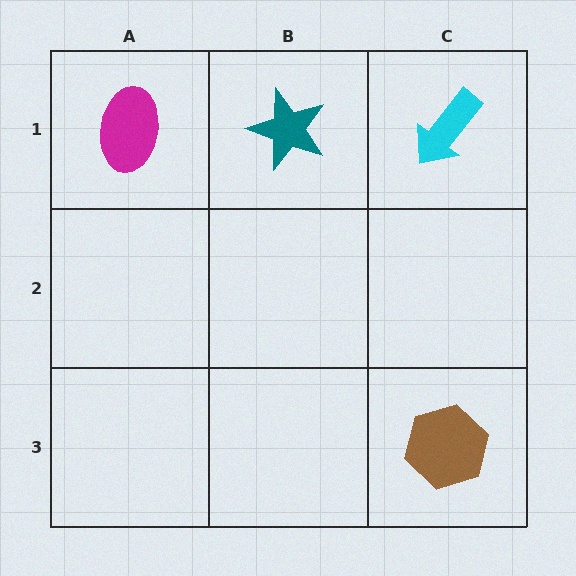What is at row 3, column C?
A brown hexagon.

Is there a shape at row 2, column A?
No, that cell is empty.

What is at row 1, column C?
A cyan arrow.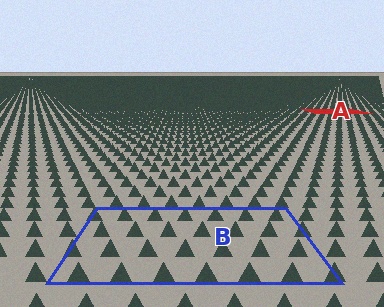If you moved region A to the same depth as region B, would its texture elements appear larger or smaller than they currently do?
They would appear larger. At a closer depth, the same texture elements are projected at a bigger on-screen size.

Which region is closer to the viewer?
Region B is closer. The texture elements there are larger and more spread out.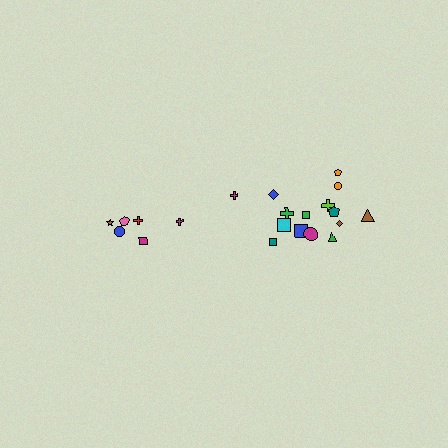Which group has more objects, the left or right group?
The right group.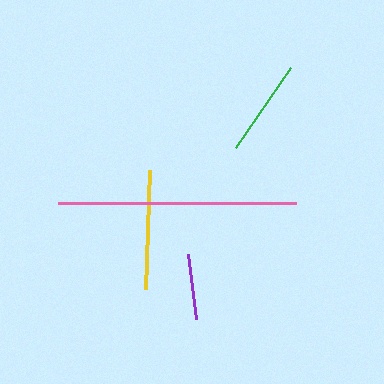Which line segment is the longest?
The pink line is the longest at approximately 238 pixels.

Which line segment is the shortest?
The purple line is the shortest at approximately 66 pixels.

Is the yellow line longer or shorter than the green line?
The yellow line is longer than the green line.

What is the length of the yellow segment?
The yellow segment is approximately 119 pixels long.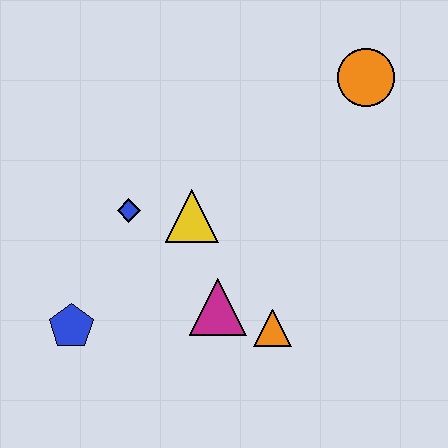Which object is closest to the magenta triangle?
The orange triangle is closest to the magenta triangle.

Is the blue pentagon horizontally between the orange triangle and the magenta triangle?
No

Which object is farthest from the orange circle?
The blue pentagon is farthest from the orange circle.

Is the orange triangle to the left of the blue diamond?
No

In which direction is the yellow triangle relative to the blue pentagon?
The yellow triangle is to the right of the blue pentagon.